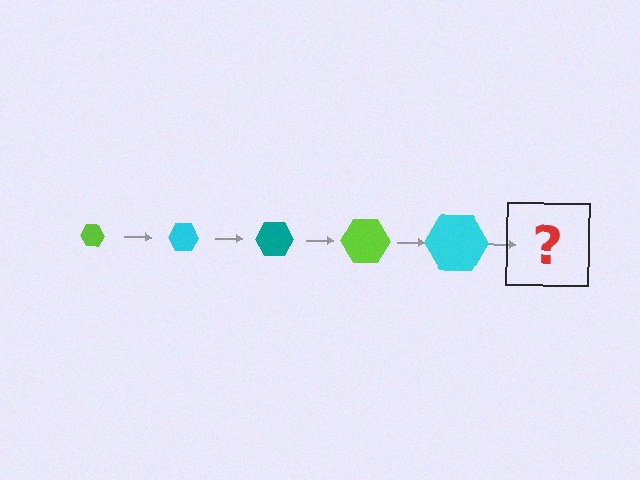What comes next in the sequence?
The next element should be a teal hexagon, larger than the previous one.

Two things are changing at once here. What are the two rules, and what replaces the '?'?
The two rules are that the hexagon grows larger each step and the color cycles through lime, cyan, and teal. The '?' should be a teal hexagon, larger than the previous one.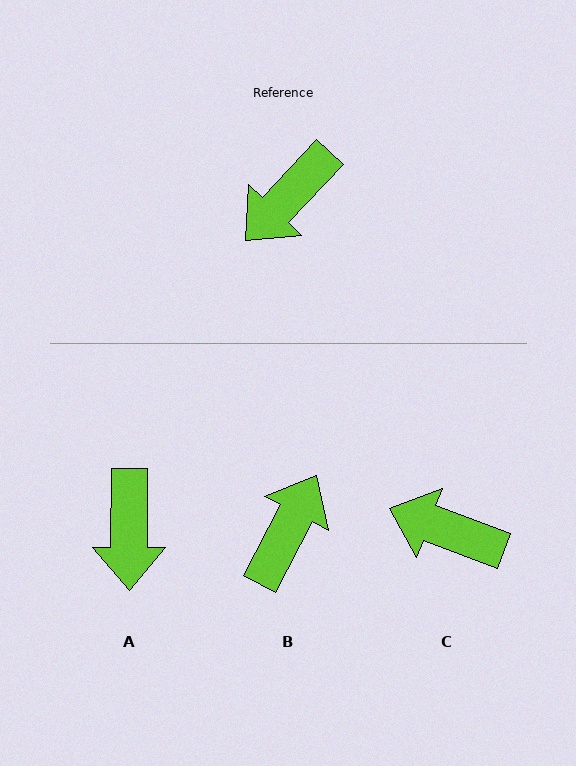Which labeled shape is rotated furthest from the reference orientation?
B, about 164 degrees away.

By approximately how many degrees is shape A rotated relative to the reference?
Approximately 43 degrees counter-clockwise.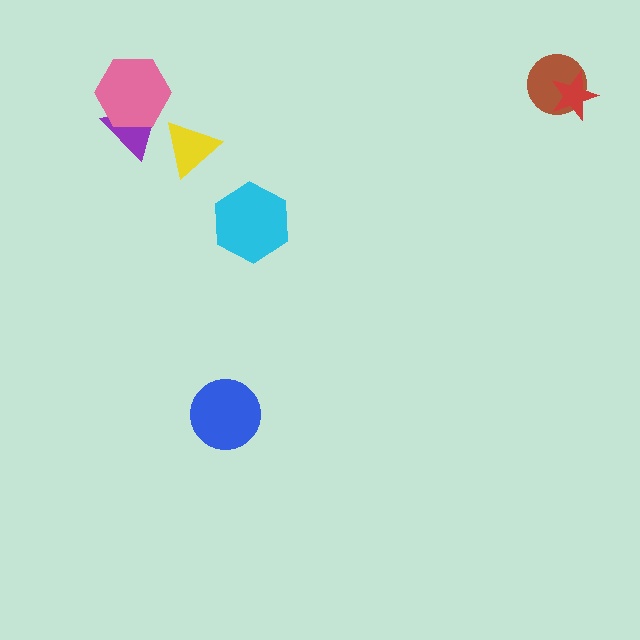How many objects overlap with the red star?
1 object overlaps with the red star.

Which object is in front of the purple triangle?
The pink hexagon is in front of the purple triangle.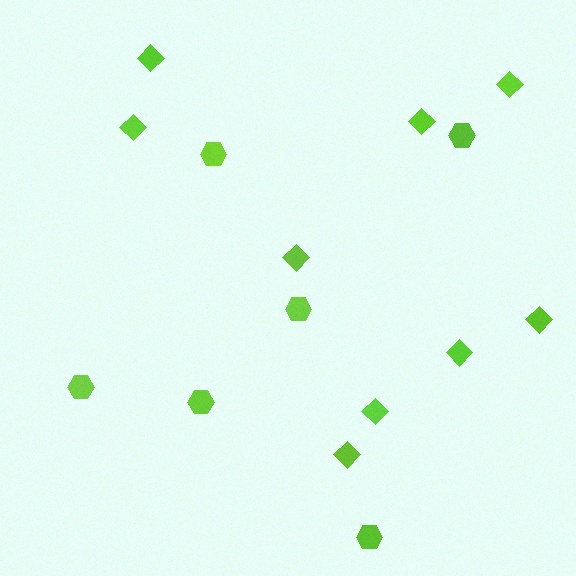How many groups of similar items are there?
There are 2 groups: one group of hexagons (6) and one group of diamonds (9).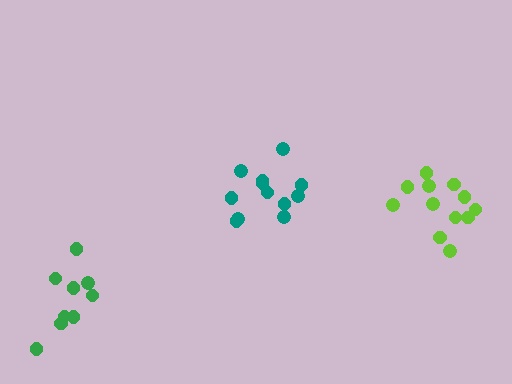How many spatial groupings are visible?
There are 3 spatial groupings.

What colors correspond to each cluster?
The clusters are colored: teal, lime, green.